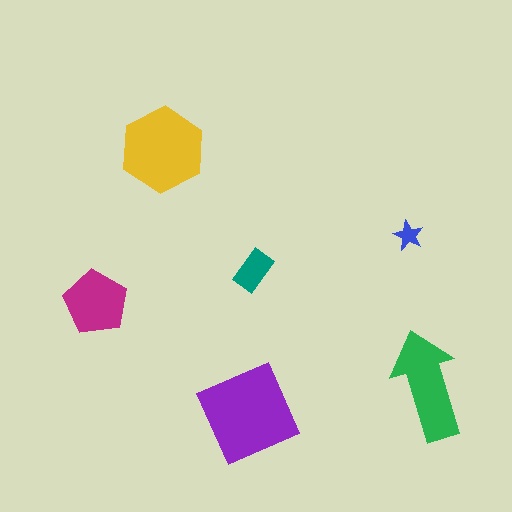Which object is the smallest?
The blue star.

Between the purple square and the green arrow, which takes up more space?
The purple square.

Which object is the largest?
The purple square.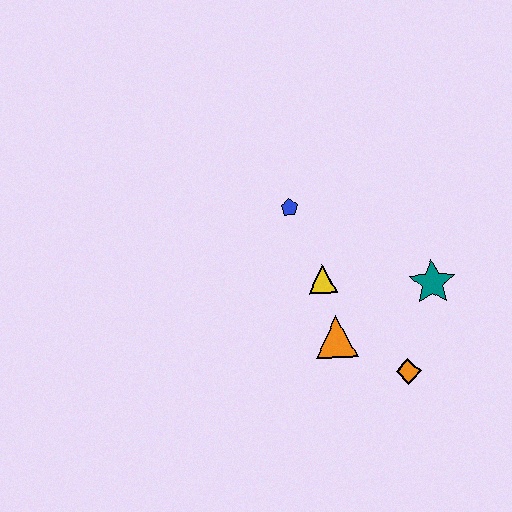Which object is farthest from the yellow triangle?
The orange diamond is farthest from the yellow triangle.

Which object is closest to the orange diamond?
The orange triangle is closest to the orange diamond.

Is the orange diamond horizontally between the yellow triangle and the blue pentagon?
No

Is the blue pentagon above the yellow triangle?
Yes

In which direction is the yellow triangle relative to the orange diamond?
The yellow triangle is above the orange diamond.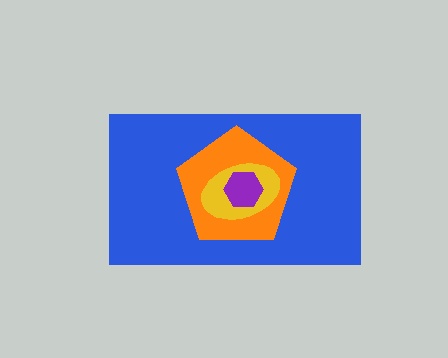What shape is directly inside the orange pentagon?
The yellow ellipse.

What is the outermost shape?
The blue rectangle.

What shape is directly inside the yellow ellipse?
The purple hexagon.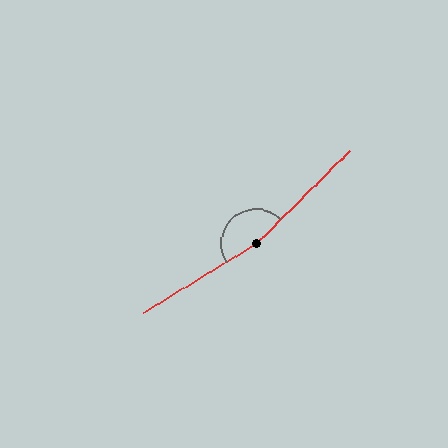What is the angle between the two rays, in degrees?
Approximately 166 degrees.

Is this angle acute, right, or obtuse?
It is obtuse.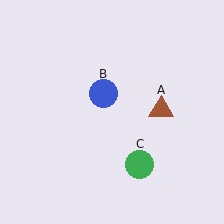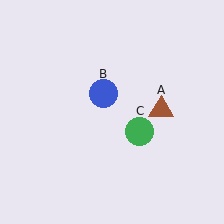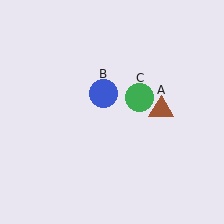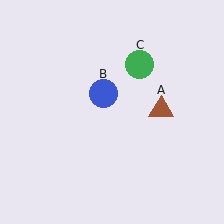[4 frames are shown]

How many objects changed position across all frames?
1 object changed position: green circle (object C).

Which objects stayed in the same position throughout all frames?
Brown triangle (object A) and blue circle (object B) remained stationary.